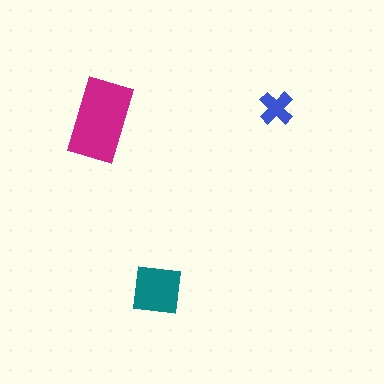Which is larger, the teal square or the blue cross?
The teal square.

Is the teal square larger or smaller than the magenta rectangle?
Smaller.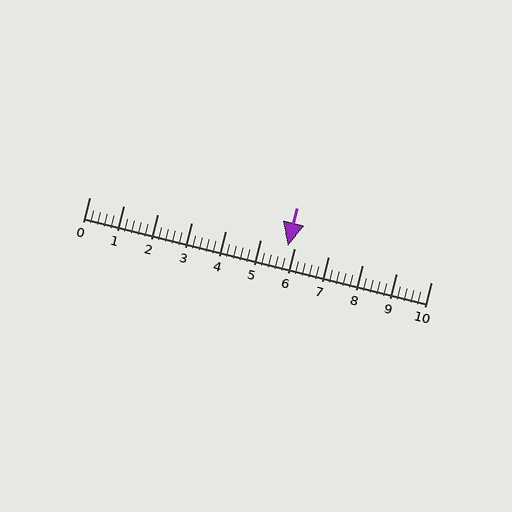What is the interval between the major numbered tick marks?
The major tick marks are spaced 1 units apart.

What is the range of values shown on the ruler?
The ruler shows values from 0 to 10.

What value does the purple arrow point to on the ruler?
The purple arrow points to approximately 5.8.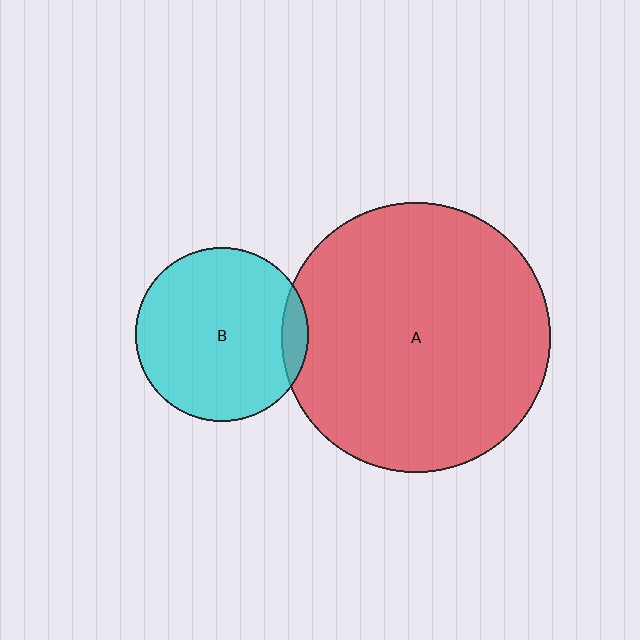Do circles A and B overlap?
Yes.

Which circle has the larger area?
Circle A (red).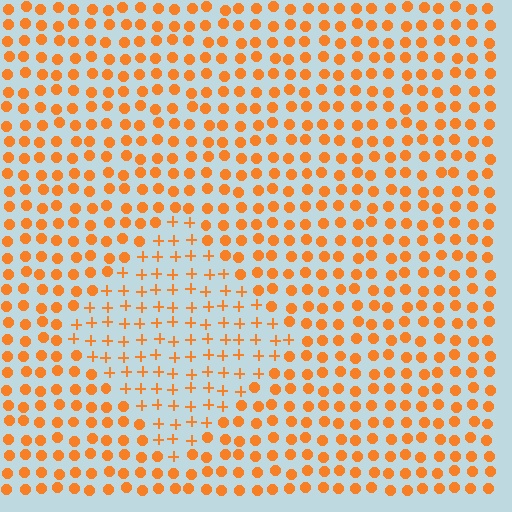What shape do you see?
I see a diamond.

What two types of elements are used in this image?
The image uses plus signs inside the diamond region and circles outside it.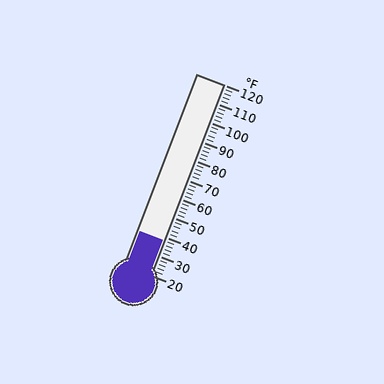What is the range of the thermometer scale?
The thermometer scale ranges from 20°F to 120°F.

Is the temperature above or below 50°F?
The temperature is below 50°F.